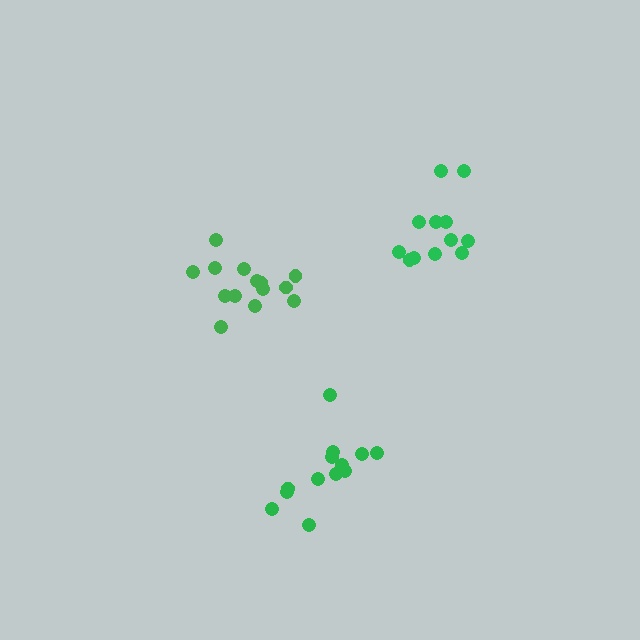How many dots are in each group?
Group 1: 14 dots, Group 2: 13 dots, Group 3: 12 dots (39 total).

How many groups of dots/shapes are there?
There are 3 groups.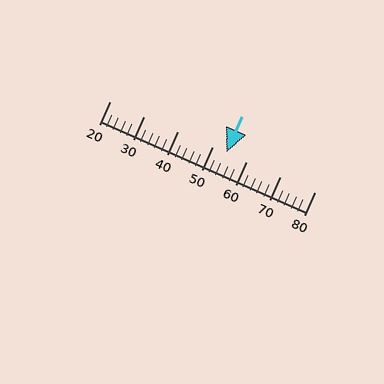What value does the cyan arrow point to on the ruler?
The cyan arrow points to approximately 54.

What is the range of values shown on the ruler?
The ruler shows values from 20 to 80.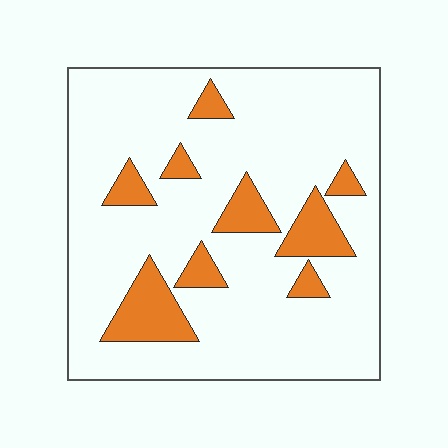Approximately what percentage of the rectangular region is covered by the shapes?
Approximately 15%.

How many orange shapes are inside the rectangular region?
9.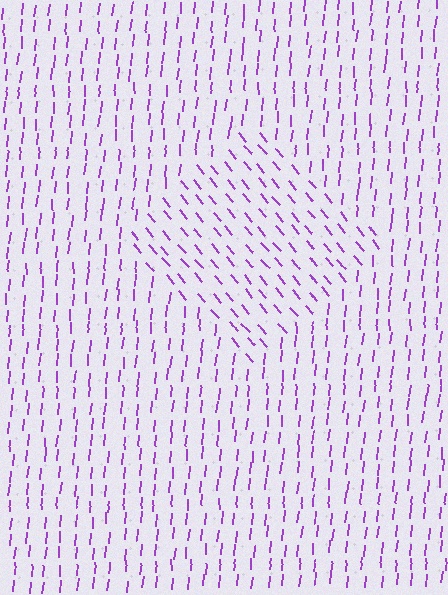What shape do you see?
I see a diamond.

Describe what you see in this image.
The image is filled with small purple line segments. A diamond region in the image has lines oriented differently from the surrounding lines, creating a visible texture boundary.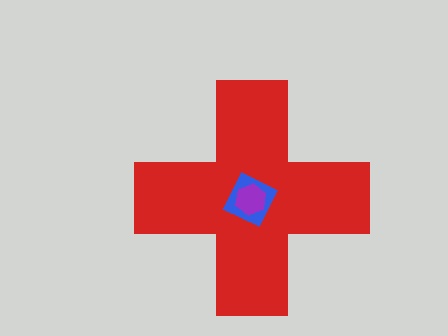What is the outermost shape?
The red cross.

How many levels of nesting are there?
3.